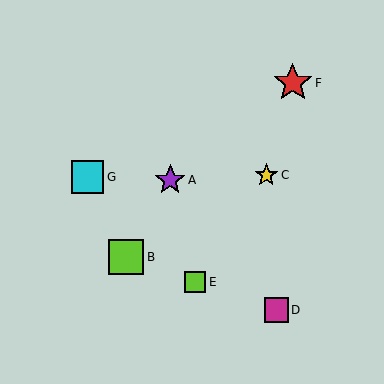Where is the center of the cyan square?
The center of the cyan square is at (87, 177).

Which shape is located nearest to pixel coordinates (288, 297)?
The magenta square (labeled D) at (276, 310) is nearest to that location.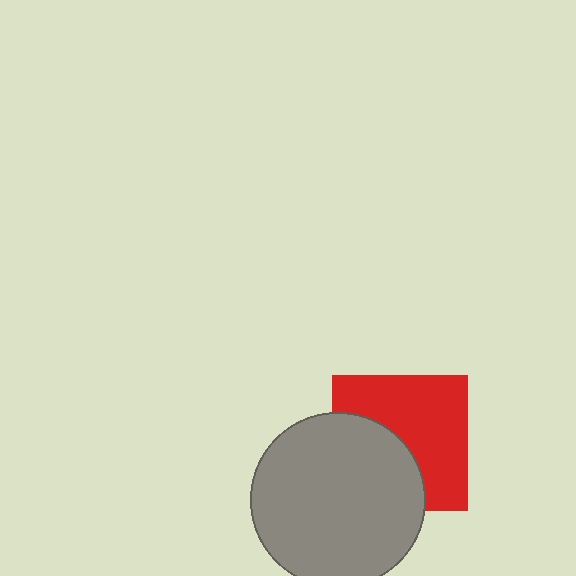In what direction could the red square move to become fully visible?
The red square could move toward the upper-right. That would shift it out from behind the gray circle entirely.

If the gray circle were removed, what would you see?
You would see the complete red square.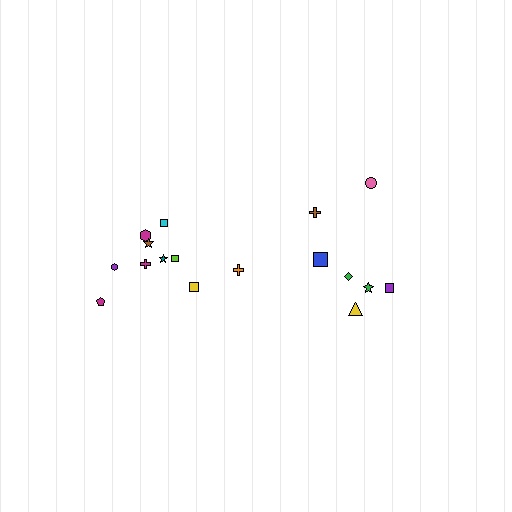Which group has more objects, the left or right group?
The left group.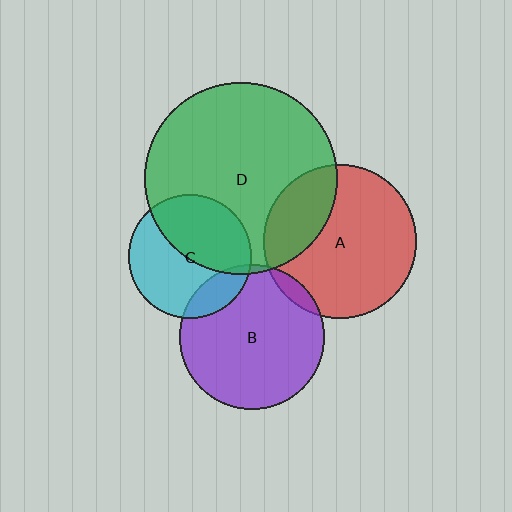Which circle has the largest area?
Circle D (green).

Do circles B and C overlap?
Yes.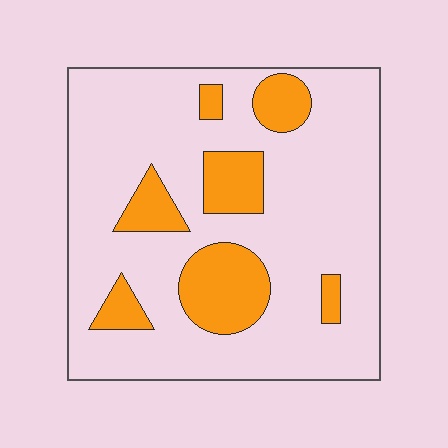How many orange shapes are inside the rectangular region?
7.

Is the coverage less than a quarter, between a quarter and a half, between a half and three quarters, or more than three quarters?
Less than a quarter.